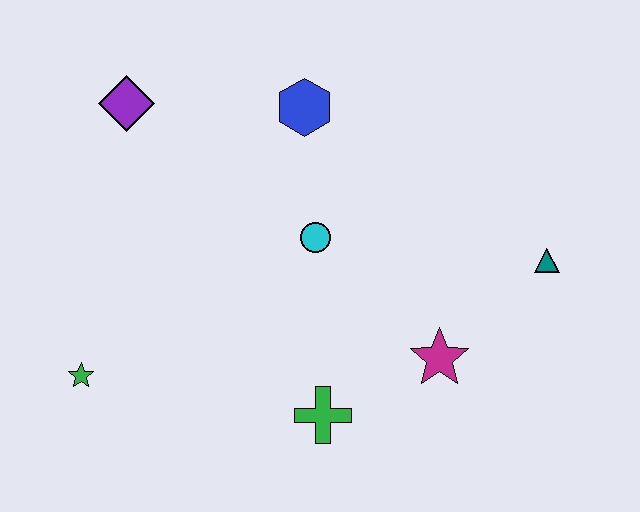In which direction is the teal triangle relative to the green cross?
The teal triangle is to the right of the green cross.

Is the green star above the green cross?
Yes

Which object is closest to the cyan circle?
The blue hexagon is closest to the cyan circle.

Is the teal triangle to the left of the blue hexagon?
No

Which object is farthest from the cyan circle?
The green star is farthest from the cyan circle.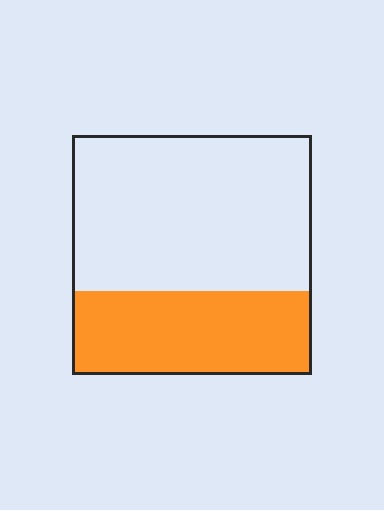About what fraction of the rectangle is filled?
About one third (1/3).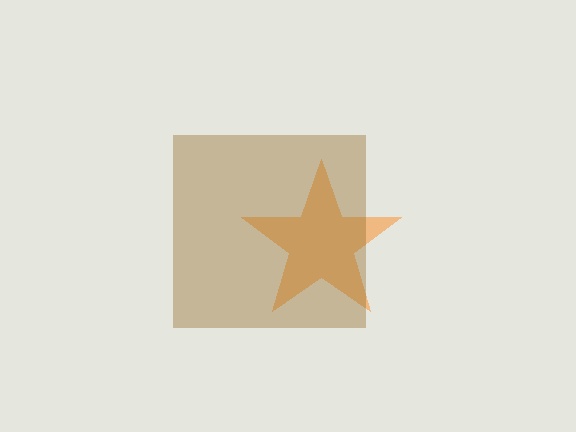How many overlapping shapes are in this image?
There are 2 overlapping shapes in the image.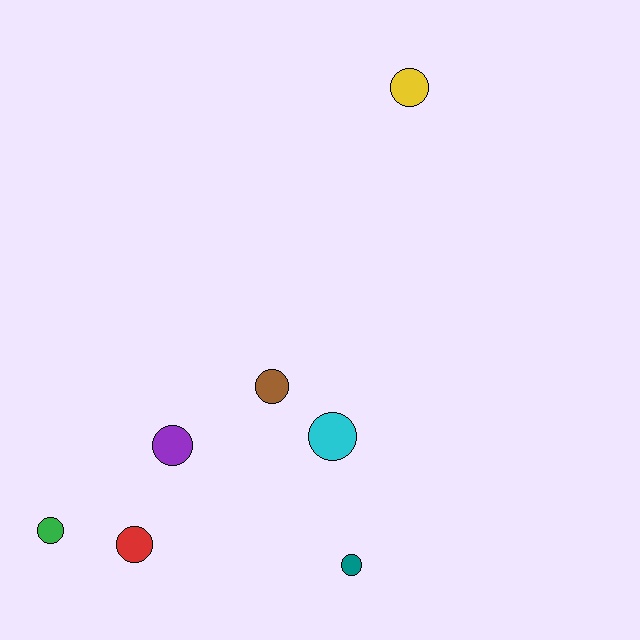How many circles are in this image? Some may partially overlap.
There are 7 circles.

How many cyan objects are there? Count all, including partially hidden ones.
There is 1 cyan object.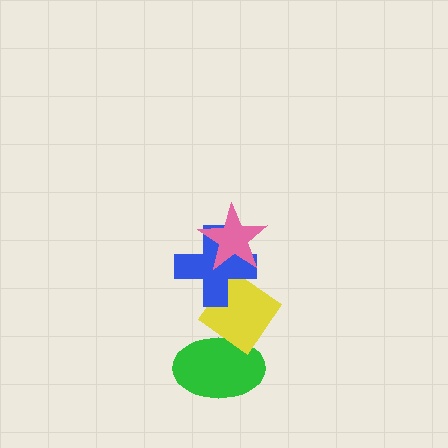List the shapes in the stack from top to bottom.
From top to bottom: the pink star, the blue cross, the yellow diamond, the green ellipse.